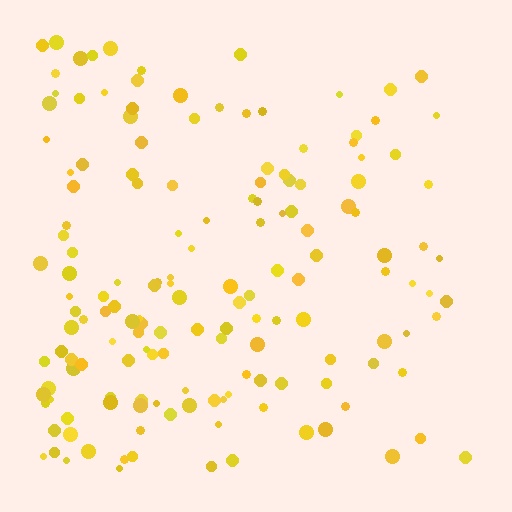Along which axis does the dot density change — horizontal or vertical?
Horizontal.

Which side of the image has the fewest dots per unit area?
The right.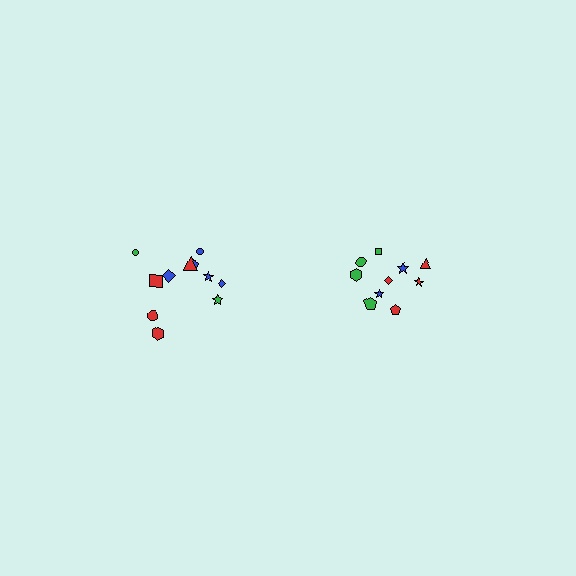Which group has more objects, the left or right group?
The left group.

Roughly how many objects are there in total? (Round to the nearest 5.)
Roughly 20 objects in total.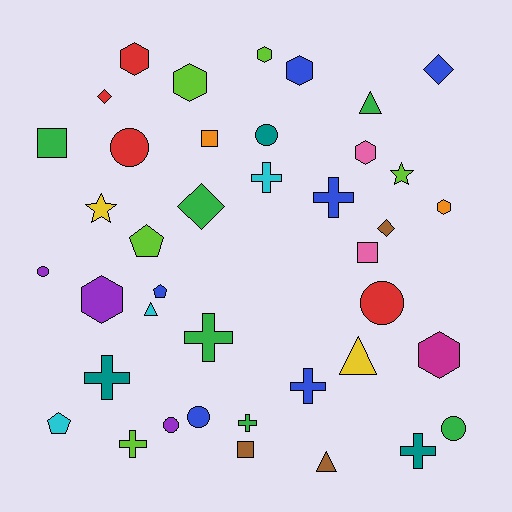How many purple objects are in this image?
There are 3 purple objects.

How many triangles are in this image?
There are 4 triangles.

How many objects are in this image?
There are 40 objects.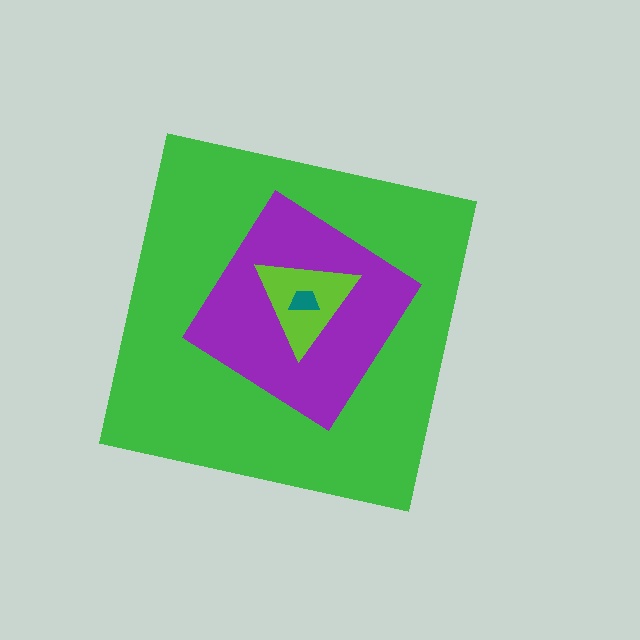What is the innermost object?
The teal trapezoid.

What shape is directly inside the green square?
The purple diamond.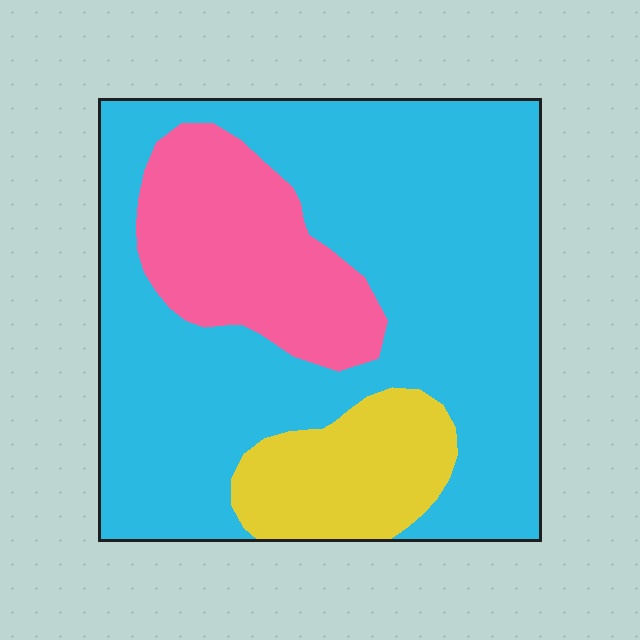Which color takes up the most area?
Cyan, at roughly 70%.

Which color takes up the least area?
Yellow, at roughly 15%.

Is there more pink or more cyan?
Cyan.